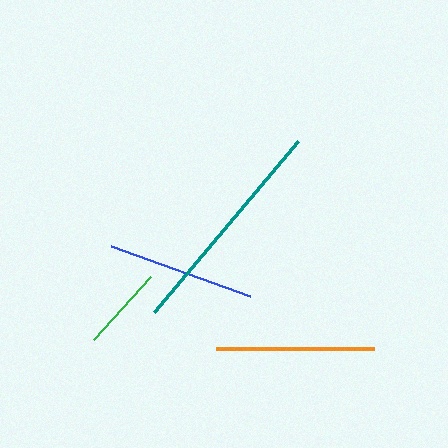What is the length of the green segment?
The green segment is approximately 85 pixels long.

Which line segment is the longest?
The teal line is the longest at approximately 224 pixels.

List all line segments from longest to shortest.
From longest to shortest: teal, orange, blue, green.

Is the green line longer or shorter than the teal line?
The teal line is longer than the green line.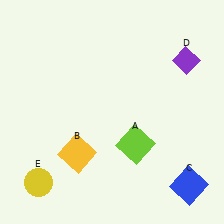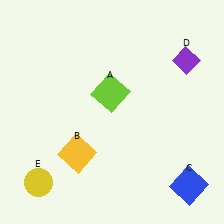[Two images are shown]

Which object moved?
The lime square (A) moved up.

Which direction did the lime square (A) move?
The lime square (A) moved up.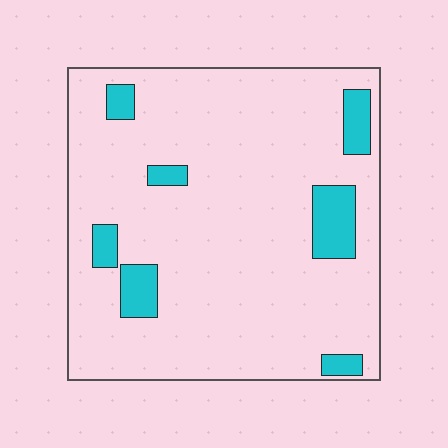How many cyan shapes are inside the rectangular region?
7.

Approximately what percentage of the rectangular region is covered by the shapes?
Approximately 10%.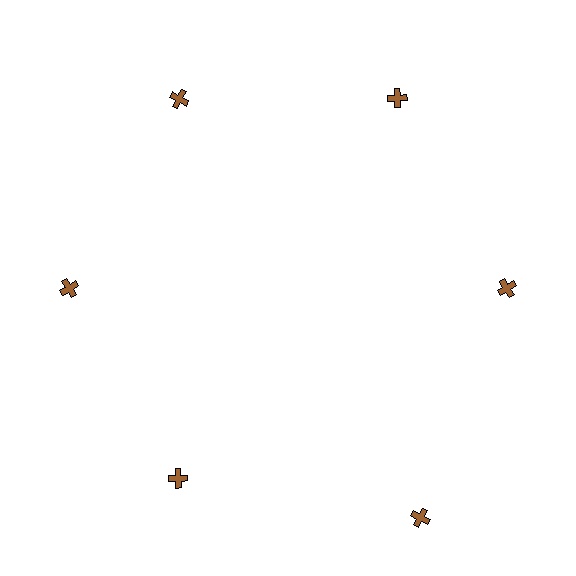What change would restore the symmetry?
The symmetry would be restored by moving it inward, back onto the ring so that all 6 crosses sit at equal angles and equal distance from the center.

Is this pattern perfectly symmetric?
No. The 6 brown crosses are arranged in a ring, but one element near the 5 o'clock position is pushed outward from the center, breaking the 6-fold rotational symmetry.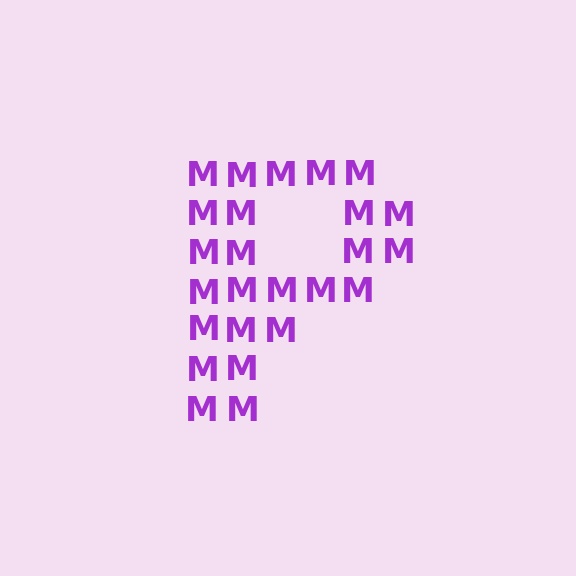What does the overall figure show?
The overall figure shows the letter P.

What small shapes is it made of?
It is made of small letter M's.